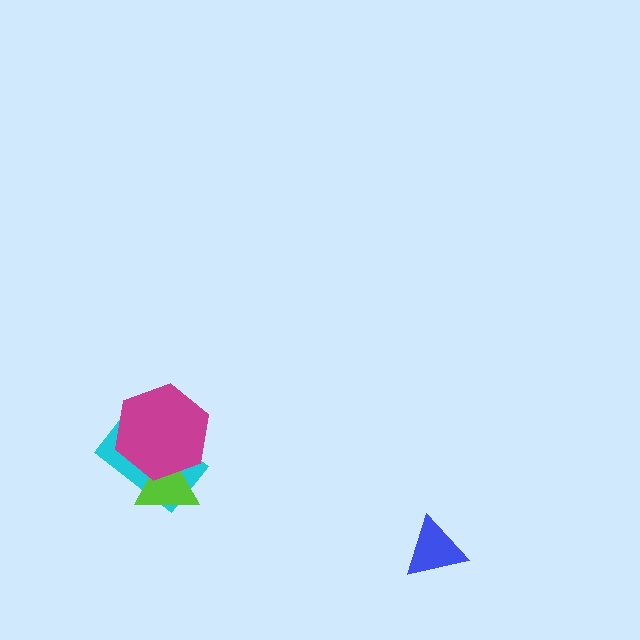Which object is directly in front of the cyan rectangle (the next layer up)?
The lime triangle is directly in front of the cyan rectangle.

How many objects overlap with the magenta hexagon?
2 objects overlap with the magenta hexagon.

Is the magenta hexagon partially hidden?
No, no other shape covers it.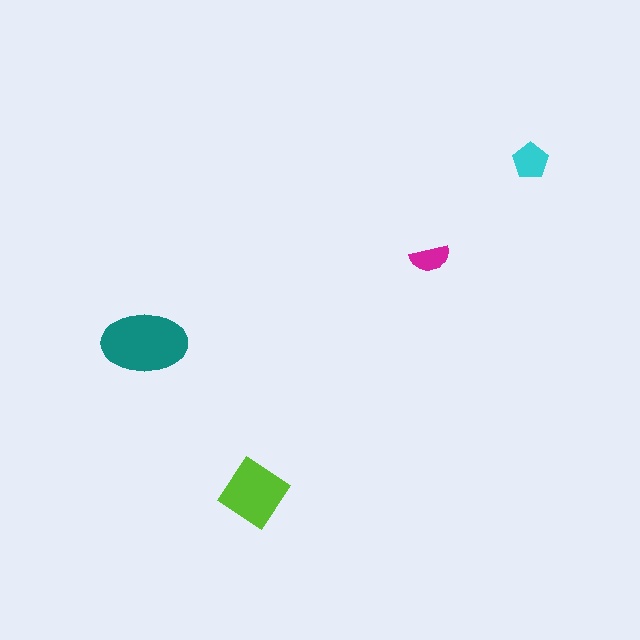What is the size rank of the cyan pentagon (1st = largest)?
3rd.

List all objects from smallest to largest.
The magenta semicircle, the cyan pentagon, the lime diamond, the teal ellipse.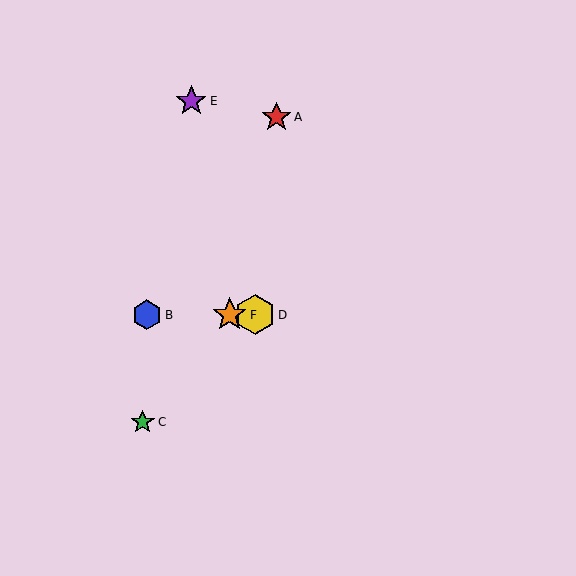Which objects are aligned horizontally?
Objects B, D, F are aligned horizontally.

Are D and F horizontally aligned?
Yes, both are at y≈315.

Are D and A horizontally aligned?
No, D is at y≈315 and A is at y≈117.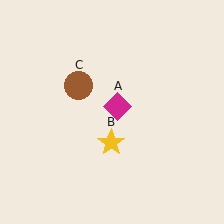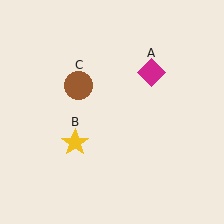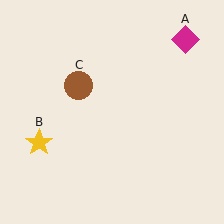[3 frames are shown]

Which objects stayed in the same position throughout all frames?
Brown circle (object C) remained stationary.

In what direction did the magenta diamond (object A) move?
The magenta diamond (object A) moved up and to the right.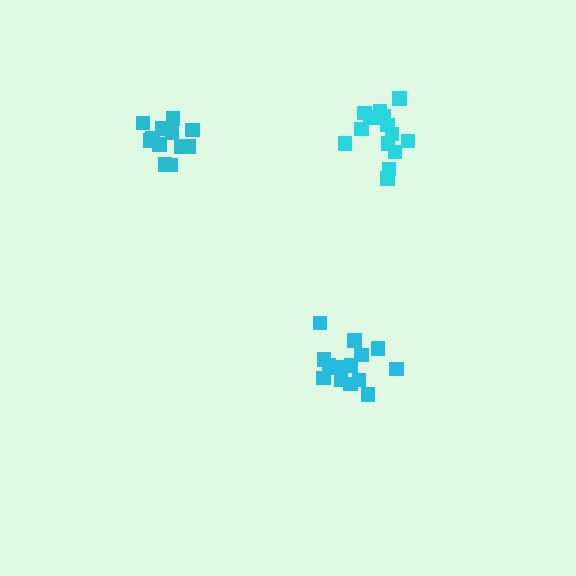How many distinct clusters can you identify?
There are 3 distinct clusters.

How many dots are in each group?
Group 1: 12 dots, Group 2: 15 dots, Group 3: 14 dots (41 total).